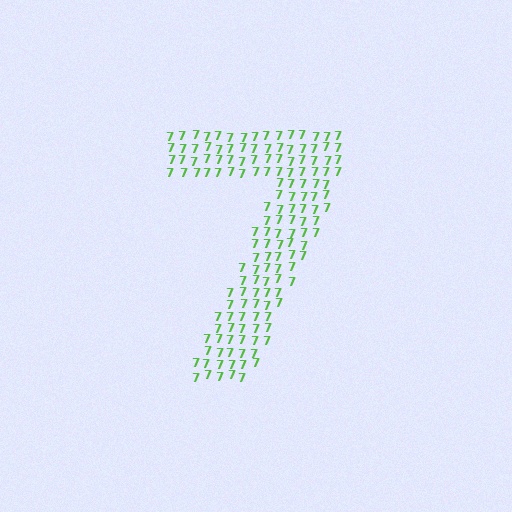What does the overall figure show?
The overall figure shows the digit 7.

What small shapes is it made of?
It is made of small digit 7's.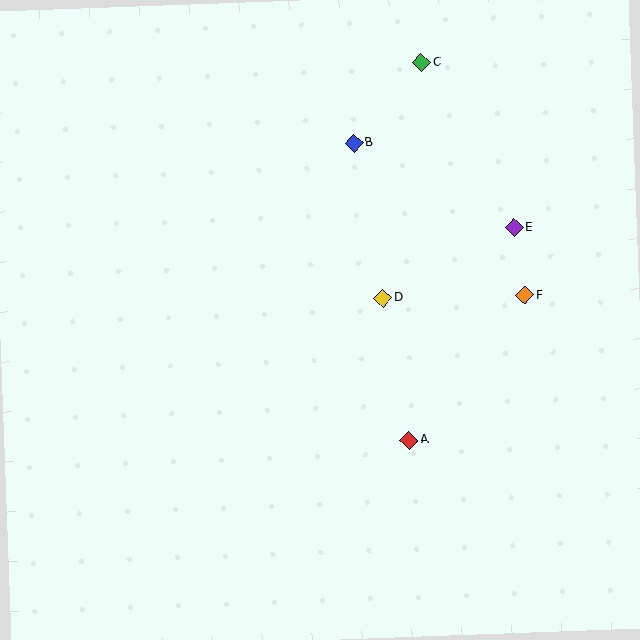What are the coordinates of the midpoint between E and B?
The midpoint between E and B is at (434, 185).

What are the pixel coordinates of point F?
Point F is at (525, 295).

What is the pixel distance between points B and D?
The distance between B and D is 158 pixels.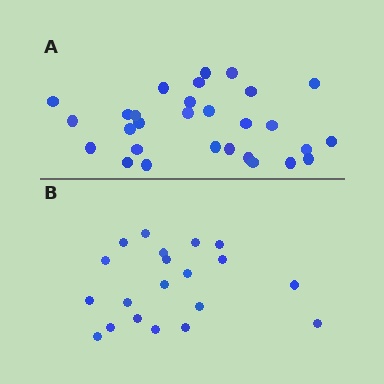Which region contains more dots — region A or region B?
Region A (the top region) has more dots.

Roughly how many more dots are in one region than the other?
Region A has roughly 8 or so more dots than region B.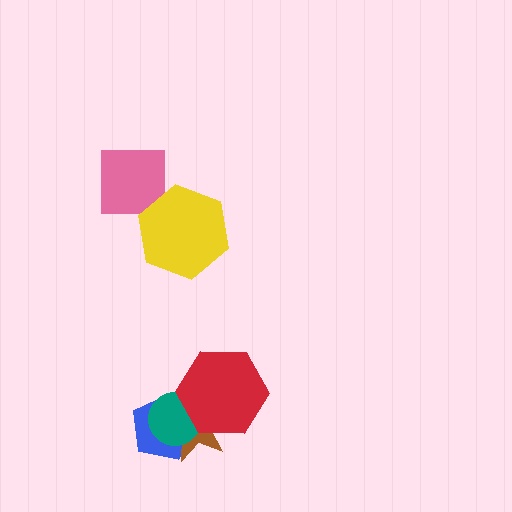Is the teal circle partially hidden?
Yes, it is partially covered by another shape.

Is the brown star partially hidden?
Yes, it is partially covered by another shape.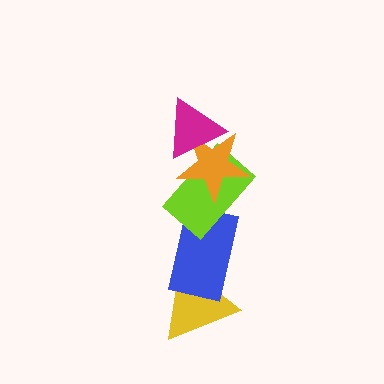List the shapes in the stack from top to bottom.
From top to bottom: the magenta triangle, the orange star, the lime rectangle, the blue rectangle, the yellow triangle.